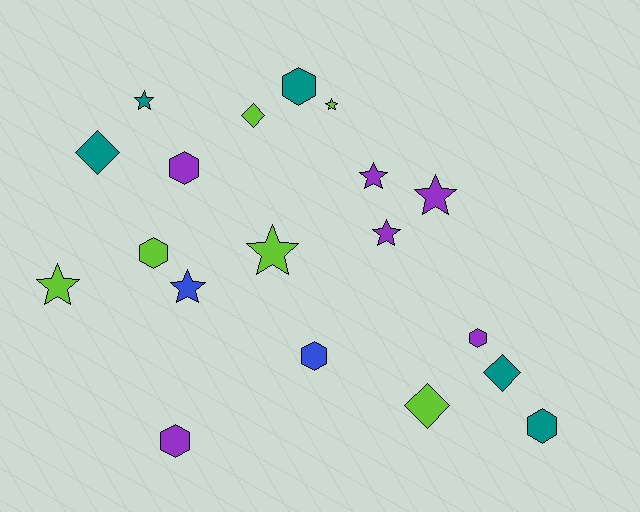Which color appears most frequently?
Lime, with 6 objects.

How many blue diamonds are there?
There are no blue diamonds.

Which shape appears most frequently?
Star, with 8 objects.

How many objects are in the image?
There are 19 objects.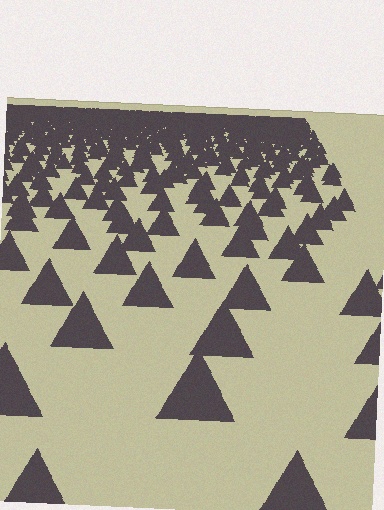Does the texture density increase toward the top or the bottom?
Density increases toward the top.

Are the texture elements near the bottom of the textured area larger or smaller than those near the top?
Larger. Near the bottom, elements are closer to the viewer and appear at a bigger on-screen size.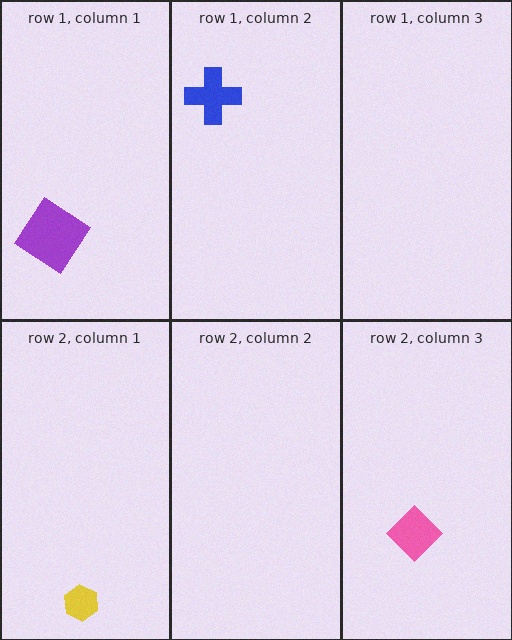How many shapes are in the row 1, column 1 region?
1.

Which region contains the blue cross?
The row 1, column 2 region.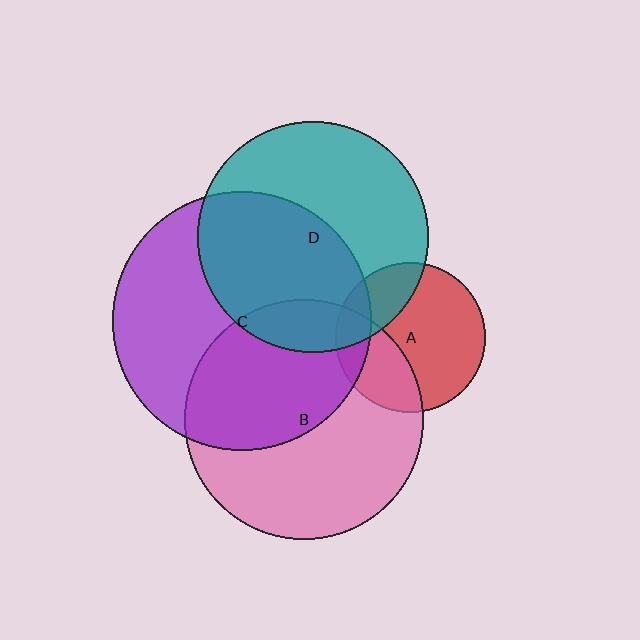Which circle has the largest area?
Circle C (purple).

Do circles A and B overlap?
Yes.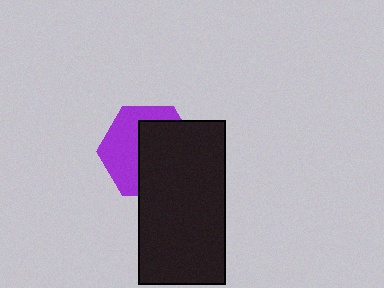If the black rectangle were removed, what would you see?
You would see the complete purple hexagon.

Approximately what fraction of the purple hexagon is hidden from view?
Roughly 55% of the purple hexagon is hidden behind the black rectangle.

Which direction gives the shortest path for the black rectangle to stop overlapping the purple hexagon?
Moving toward the lower-right gives the shortest separation.